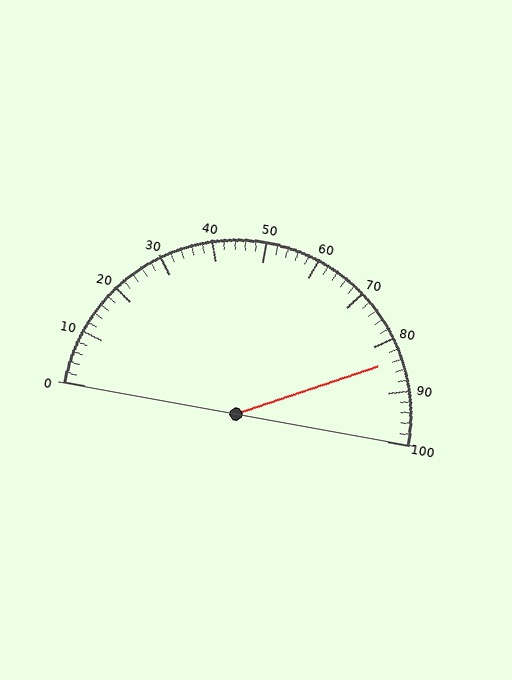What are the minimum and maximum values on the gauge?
The gauge ranges from 0 to 100.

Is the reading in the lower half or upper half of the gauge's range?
The reading is in the upper half of the range (0 to 100).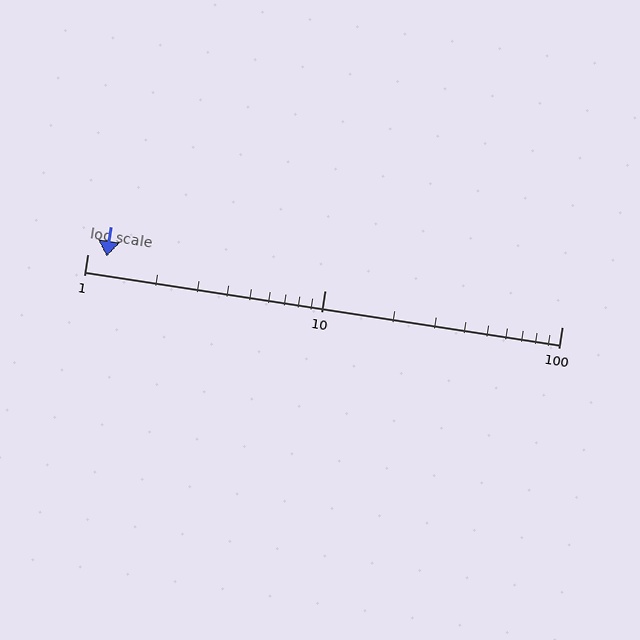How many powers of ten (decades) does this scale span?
The scale spans 2 decades, from 1 to 100.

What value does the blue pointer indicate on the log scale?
The pointer indicates approximately 1.2.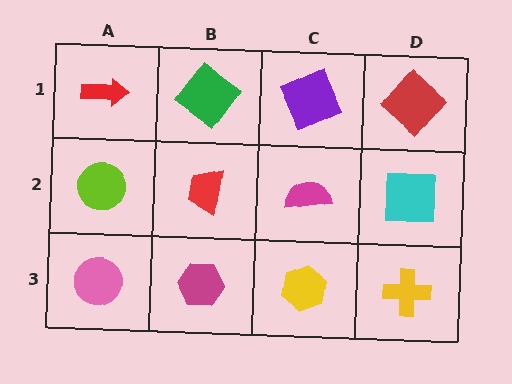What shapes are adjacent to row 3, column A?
A lime circle (row 2, column A), a magenta hexagon (row 3, column B).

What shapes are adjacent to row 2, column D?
A red diamond (row 1, column D), a yellow cross (row 3, column D), a magenta semicircle (row 2, column C).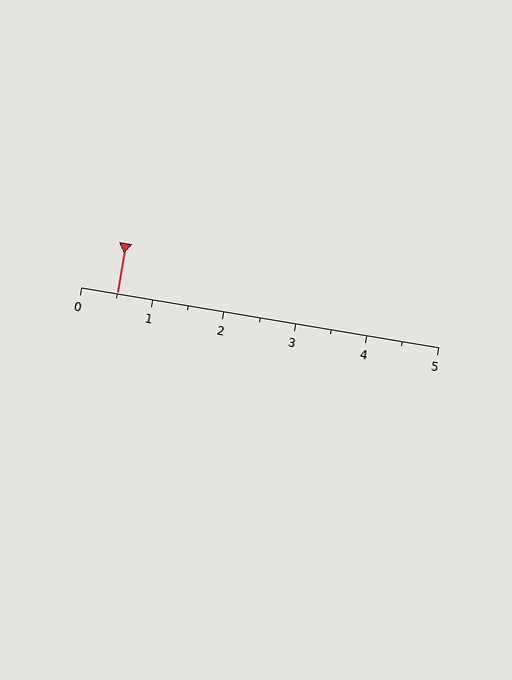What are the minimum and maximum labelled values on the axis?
The axis runs from 0 to 5.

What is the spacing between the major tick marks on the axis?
The major ticks are spaced 1 apart.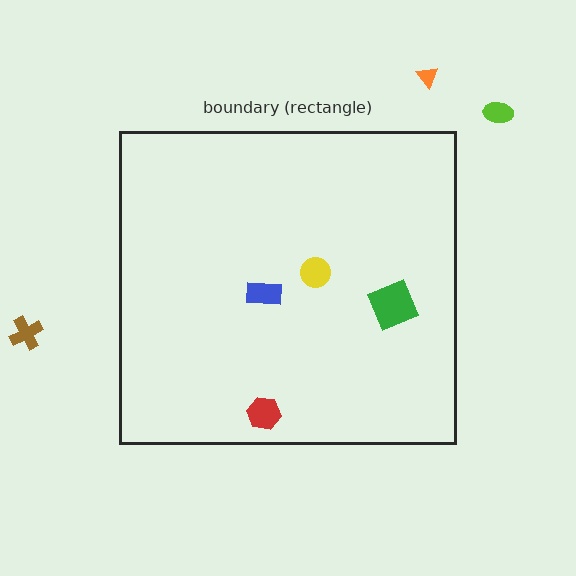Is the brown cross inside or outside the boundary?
Outside.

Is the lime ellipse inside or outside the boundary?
Outside.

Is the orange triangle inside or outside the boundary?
Outside.